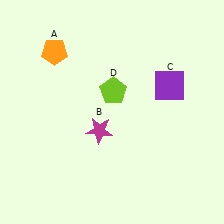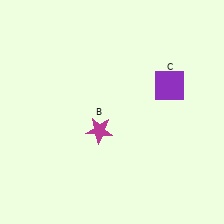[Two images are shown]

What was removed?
The lime pentagon (D), the orange pentagon (A) were removed in Image 2.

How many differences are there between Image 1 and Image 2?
There are 2 differences between the two images.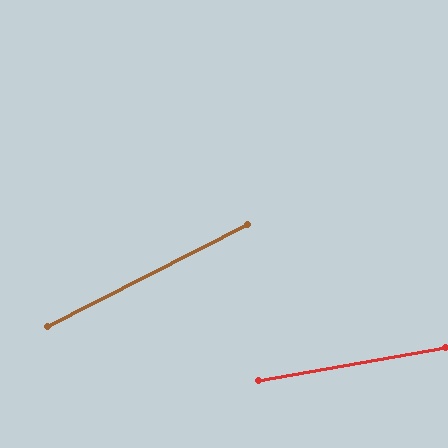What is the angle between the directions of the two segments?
Approximately 17 degrees.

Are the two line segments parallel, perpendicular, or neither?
Neither parallel nor perpendicular — they differ by about 17°.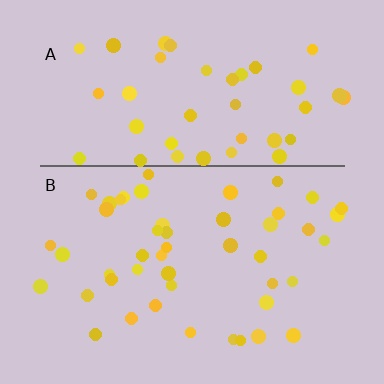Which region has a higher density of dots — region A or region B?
B (the bottom).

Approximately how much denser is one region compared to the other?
Approximately 1.1× — region B over region A.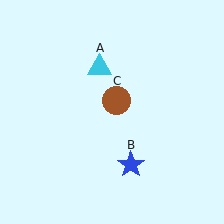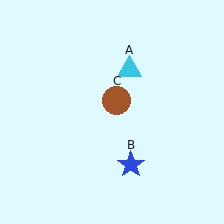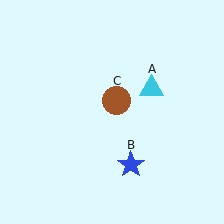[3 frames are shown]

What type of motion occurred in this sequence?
The cyan triangle (object A) rotated clockwise around the center of the scene.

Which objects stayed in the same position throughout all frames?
Blue star (object B) and brown circle (object C) remained stationary.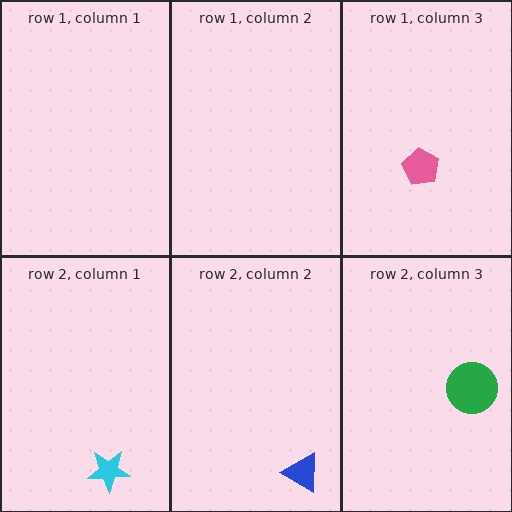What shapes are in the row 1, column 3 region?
The pink pentagon.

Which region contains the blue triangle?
The row 2, column 2 region.